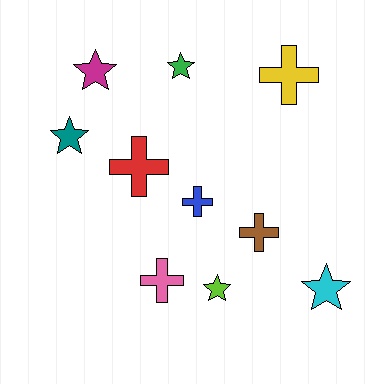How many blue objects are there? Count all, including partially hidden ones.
There is 1 blue object.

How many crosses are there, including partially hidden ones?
There are 5 crosses.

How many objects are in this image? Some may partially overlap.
There are 10 objects.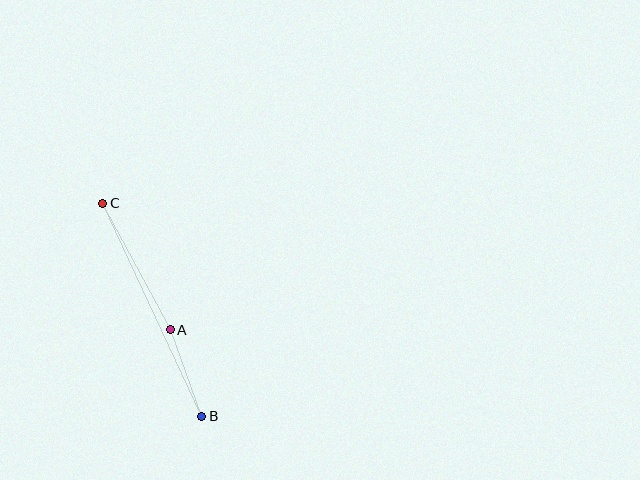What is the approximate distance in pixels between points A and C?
The distance between A and C is approximately 143 pixels.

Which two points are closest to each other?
Points A and B are closest to each other.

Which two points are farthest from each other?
Points B and C are farthest from each other.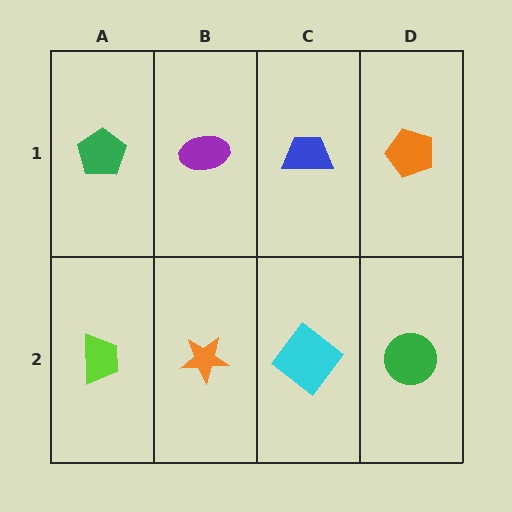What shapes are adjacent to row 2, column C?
A blue trapezoid (row 1, column C), an orange star (row 2, column B), a green circle (row 2, column D).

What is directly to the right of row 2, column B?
A cyan diamond.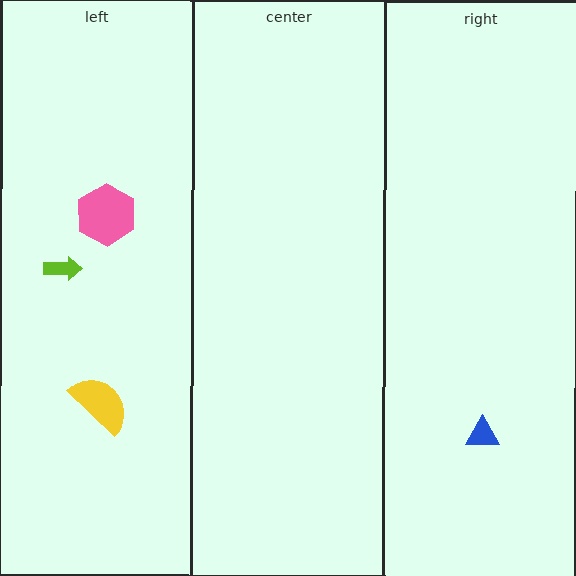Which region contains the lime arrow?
The left region.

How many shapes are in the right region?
1.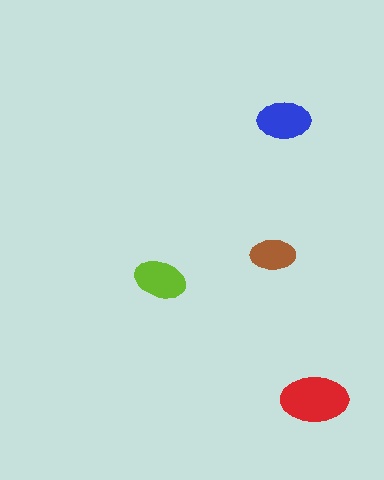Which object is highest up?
The blue ellipse is topmost.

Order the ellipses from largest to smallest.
the red one, the blue one, the lime one, the brown one.